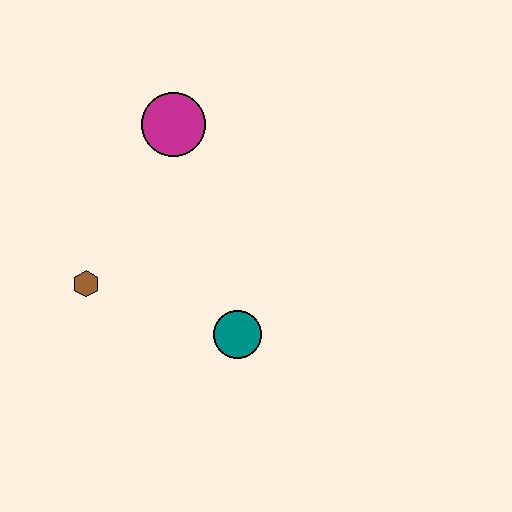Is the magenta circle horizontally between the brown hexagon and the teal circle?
Yes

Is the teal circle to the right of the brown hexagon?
Yes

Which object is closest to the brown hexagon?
The teal circle is closest to the brown hexagon.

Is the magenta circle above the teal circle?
Yes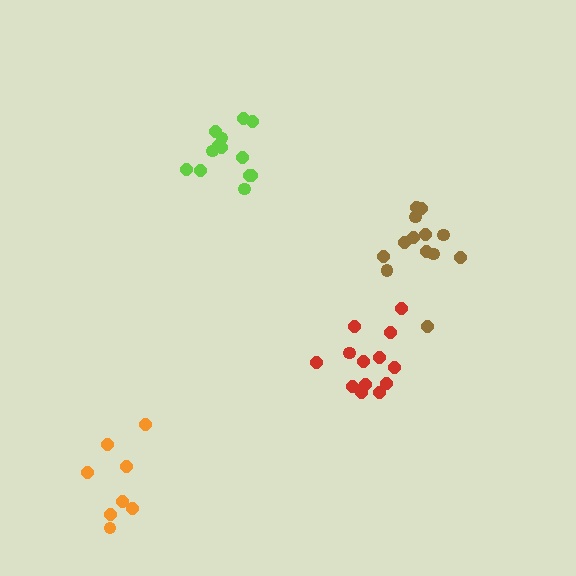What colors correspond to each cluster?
The clusters are colored: brown, lime, orange, red.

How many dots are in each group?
Group 1: 13 dots, Group 2: 13 dots, Group 3: 8 dots, Group 4: 13 dots (47 total).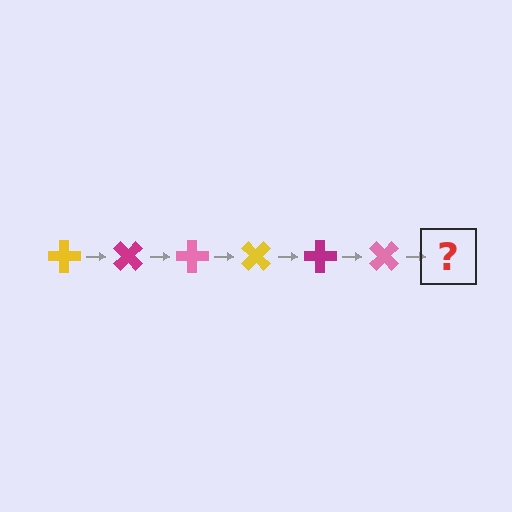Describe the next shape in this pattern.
It should be a yellow cross, rotated 270 degrees from the start.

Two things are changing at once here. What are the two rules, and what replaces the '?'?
The two rules are that it rotates 45 degrees each step and the color cycles through yellow, magenta, and pink. The '?' should be a yellow cross, rotated 270 degrees from the start.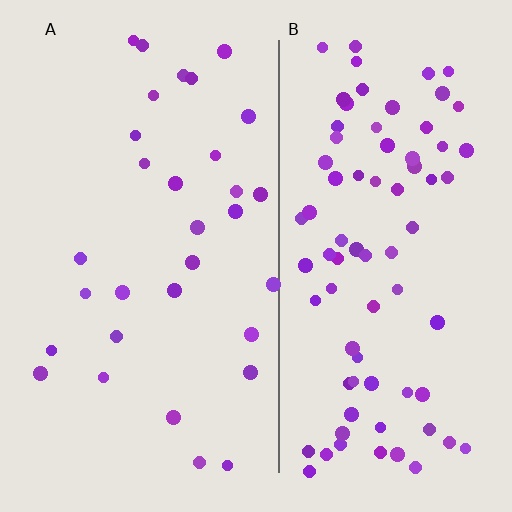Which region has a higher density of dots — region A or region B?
B (the right).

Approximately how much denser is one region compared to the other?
Approximately 2.6× — region B over region A.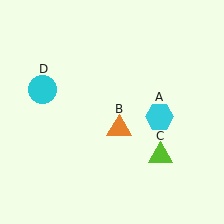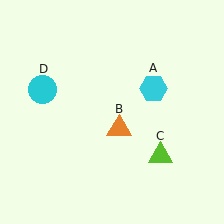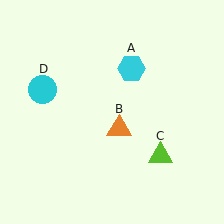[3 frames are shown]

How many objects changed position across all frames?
1 object changed position: cyan hexagon (object A).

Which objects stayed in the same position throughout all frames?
Orange triangle (object B) and lime triangle (object C) and cyan circle (object D) remained stationary.